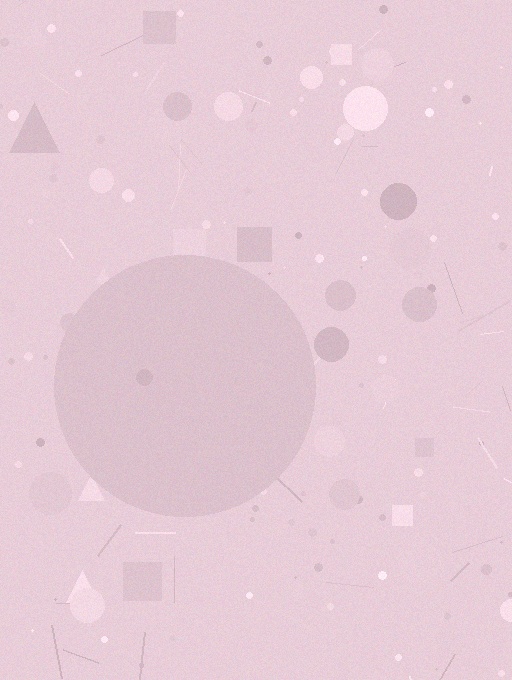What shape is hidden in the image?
A circle is hidden in the image.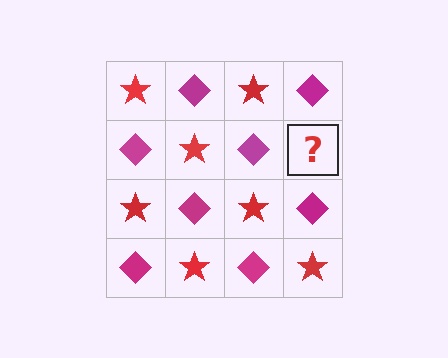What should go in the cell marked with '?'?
The missing cell should contain a red star.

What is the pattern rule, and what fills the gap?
The rule is that it alternates red star and magenta diamond in a checkerboard pattern. The gap should be filled with a red star.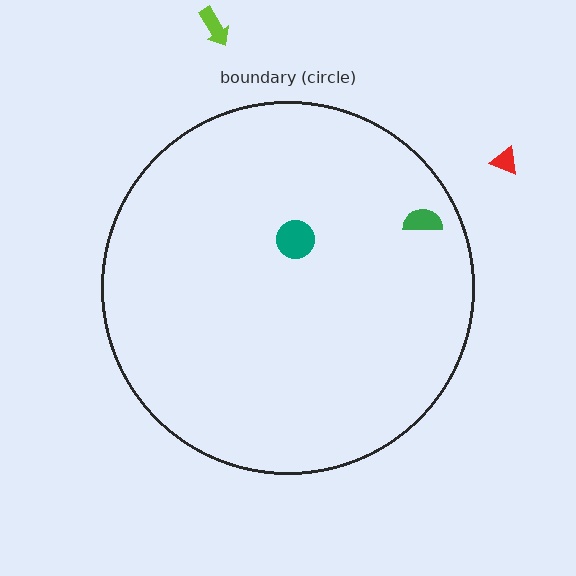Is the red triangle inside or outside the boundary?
Outside.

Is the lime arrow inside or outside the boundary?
Outside.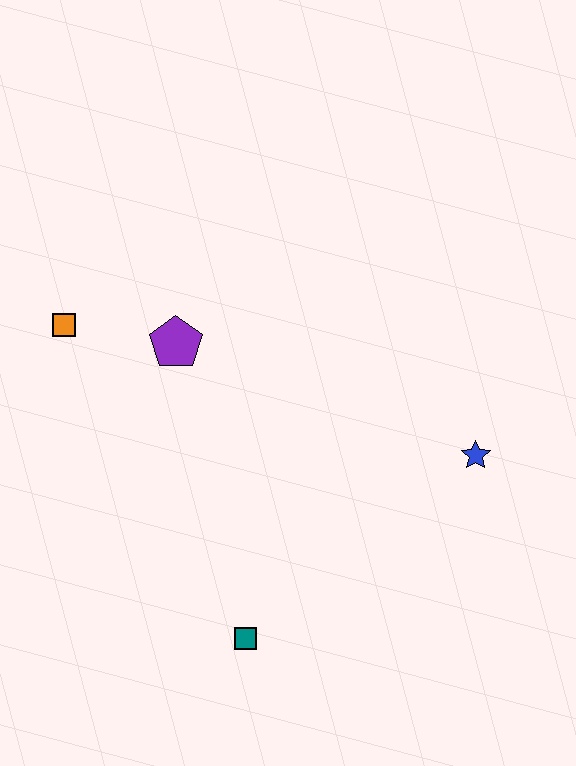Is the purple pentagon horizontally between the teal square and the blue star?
No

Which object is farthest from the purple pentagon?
The blue star is farthest from the purple pentagon.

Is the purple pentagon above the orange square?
No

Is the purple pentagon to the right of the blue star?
No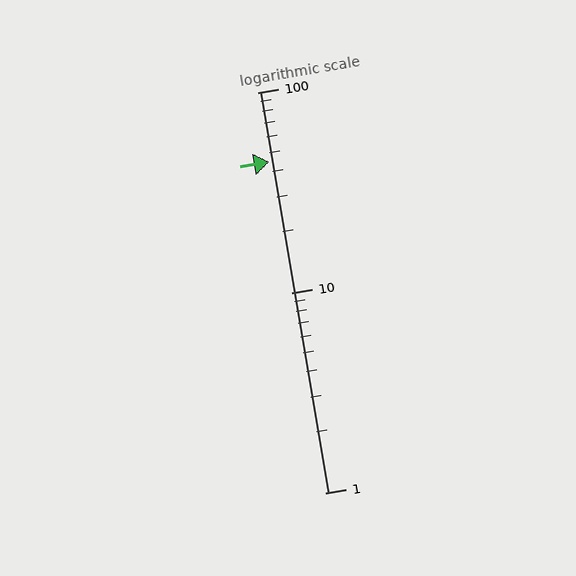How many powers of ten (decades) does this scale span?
The scale spans 2 decades, from 1 to 100.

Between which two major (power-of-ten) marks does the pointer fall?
The pointer is between 10 and 100.